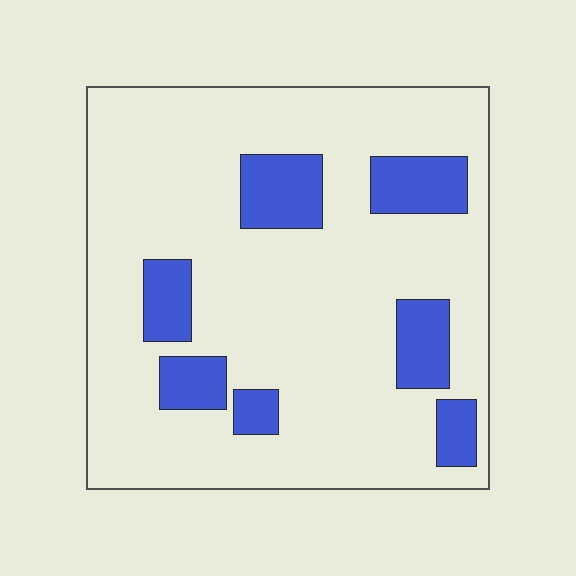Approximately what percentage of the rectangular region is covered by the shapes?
Approximately 20%.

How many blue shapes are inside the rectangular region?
7.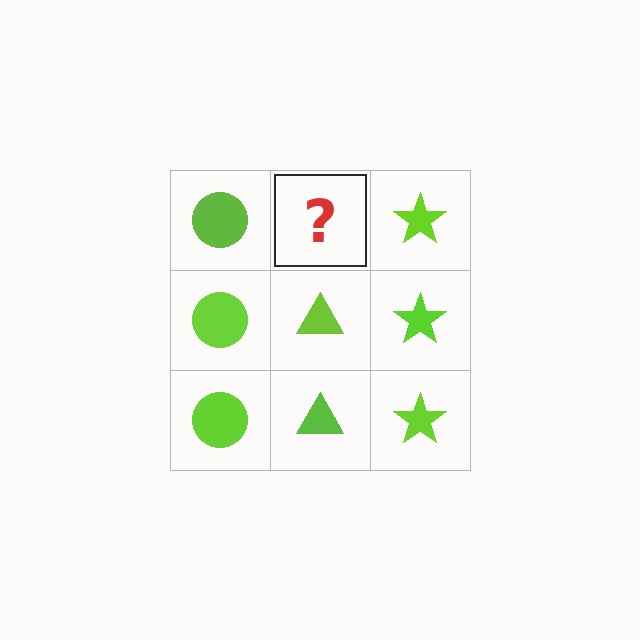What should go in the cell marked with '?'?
The missing cell should contain a lime triangle.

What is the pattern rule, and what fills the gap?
The rule is that each column has a consistent shape. The gap should be filled with a lime triangle.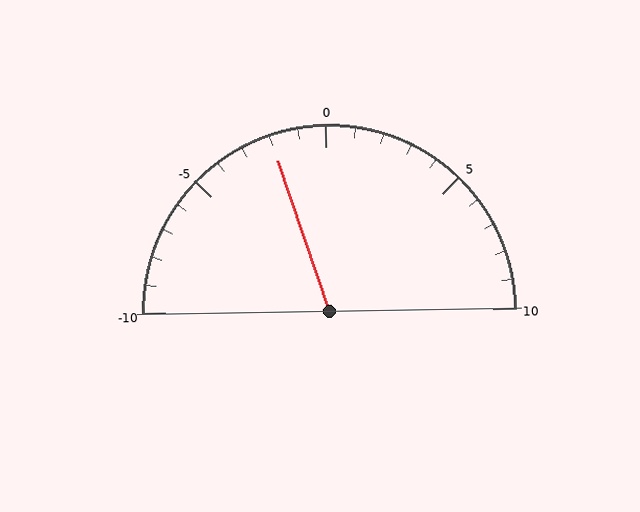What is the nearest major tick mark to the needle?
The nearest major tick mark is 0.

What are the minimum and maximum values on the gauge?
The gauge ranges from -10 to 10.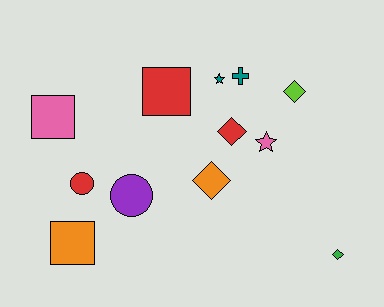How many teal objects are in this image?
There are 2 teal objects.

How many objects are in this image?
There are 12 objects.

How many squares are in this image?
There are 3 squares.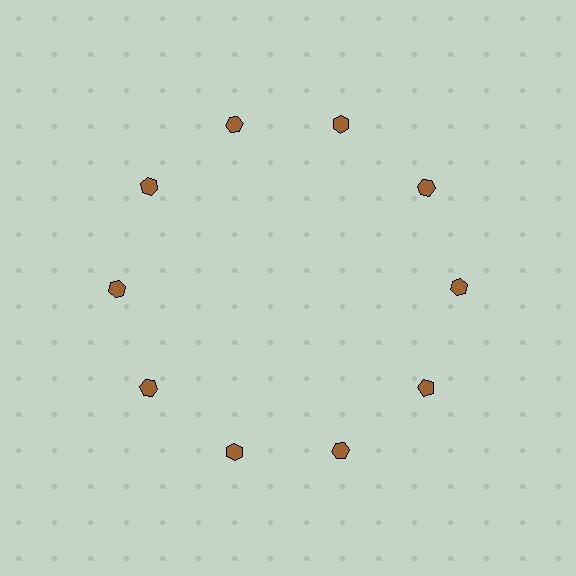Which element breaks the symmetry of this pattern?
The brown pentagon at roughly the 4 o'clock position breaks the symmetry. All other shapes are brown hexagons.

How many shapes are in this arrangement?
There are 10 shapes arranged in a ring pattern.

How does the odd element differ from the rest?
It has a different shape: pentagon instead of hexagon.